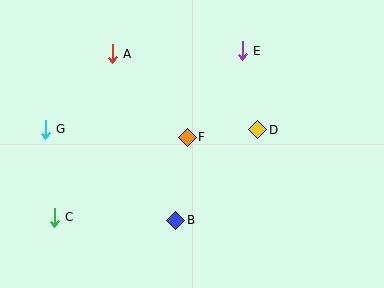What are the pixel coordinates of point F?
Point F is at (187, 137).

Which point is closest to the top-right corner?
Point E is closest to the top-right corner.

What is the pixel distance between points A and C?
The distance between A and C is 174 pixels.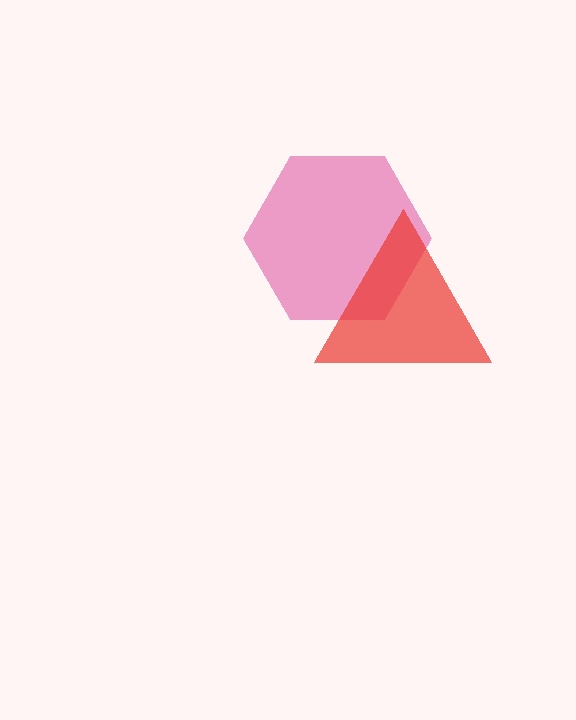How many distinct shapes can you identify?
There are 2 distinct shapes: a magenta hexagon, a red triangle.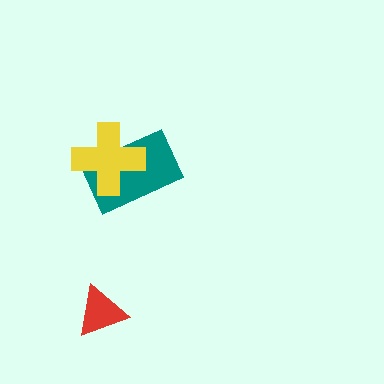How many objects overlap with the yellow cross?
1 object overlaps with the yellow cross.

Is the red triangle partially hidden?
No, no other shape covers it.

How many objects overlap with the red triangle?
0 objects overlap with the red triangle.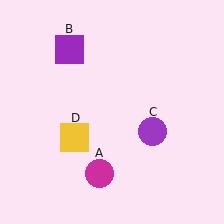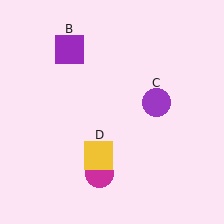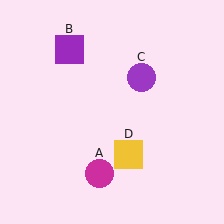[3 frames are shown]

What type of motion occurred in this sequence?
The purple circle (object C), yellow square (object D) rotated counterclockwise around the center of the scene.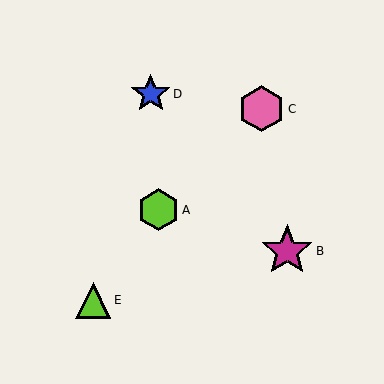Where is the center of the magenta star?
The center of the magenta star is at (287, 251).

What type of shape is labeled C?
Shape C is a pink hexagon.